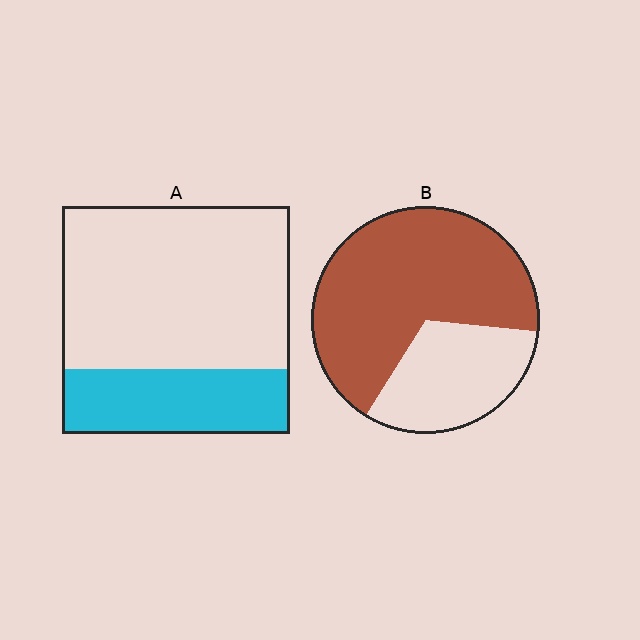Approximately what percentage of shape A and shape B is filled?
A is approximately 30% and B is approximately 70%.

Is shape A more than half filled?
No.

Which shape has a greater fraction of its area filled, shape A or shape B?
Shape B.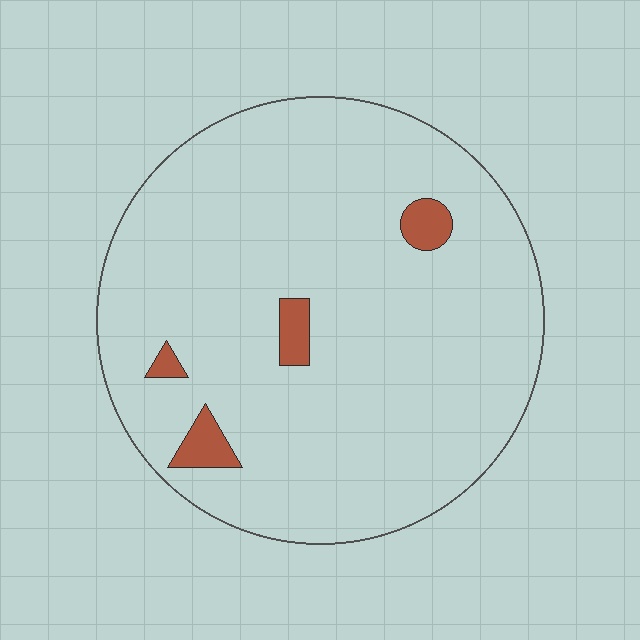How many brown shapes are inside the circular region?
4.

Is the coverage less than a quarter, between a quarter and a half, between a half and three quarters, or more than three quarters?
Less than a quarter.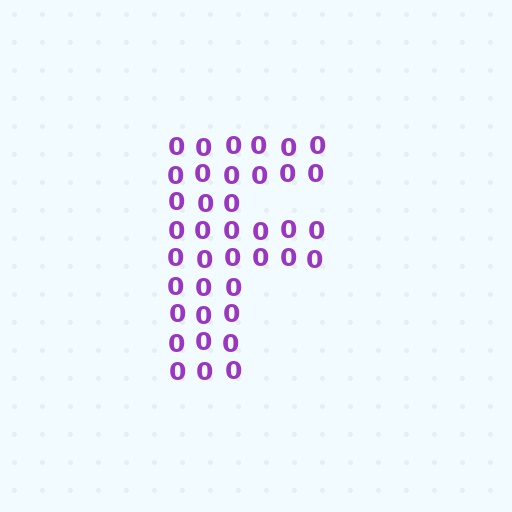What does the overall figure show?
The overall figure shows the letter F.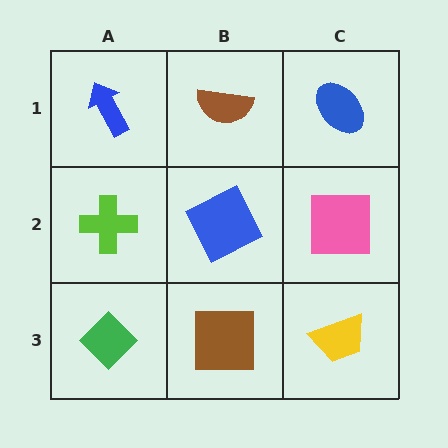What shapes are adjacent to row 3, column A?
A lime cross (row 2, column A), a brown square (row 3, column B).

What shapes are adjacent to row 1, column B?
A blue square (row 2, column B), a blue arrow (row 1, column A), a blue ellipse (row 1, column C).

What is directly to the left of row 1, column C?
A brown semicircle.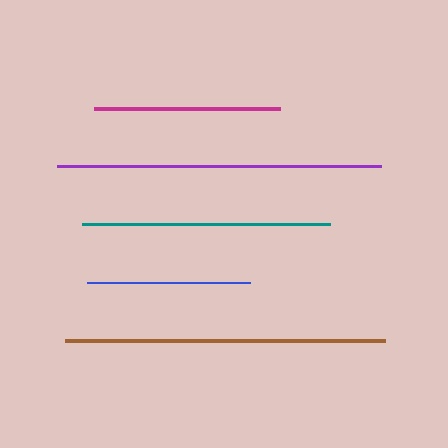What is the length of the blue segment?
The blue segment is approximately 163 pixels long.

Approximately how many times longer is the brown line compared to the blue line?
The brown line is approximately 2.0 times the length of the blue line.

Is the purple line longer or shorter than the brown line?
The purple line is longer than the brown line.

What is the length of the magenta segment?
The magenta segment is approximately 186 pixels long.